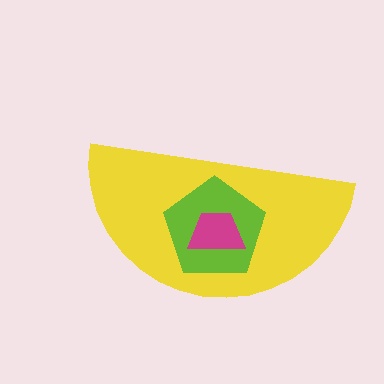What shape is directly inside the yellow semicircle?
The lime pentagon.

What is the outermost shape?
The yellow semicircle.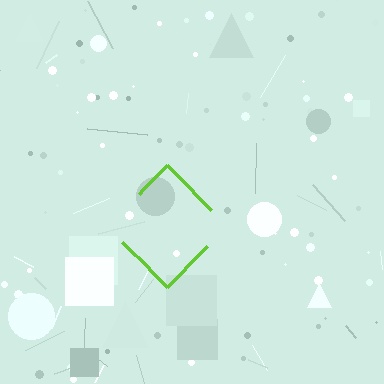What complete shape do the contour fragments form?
The contour fragments form a diamond.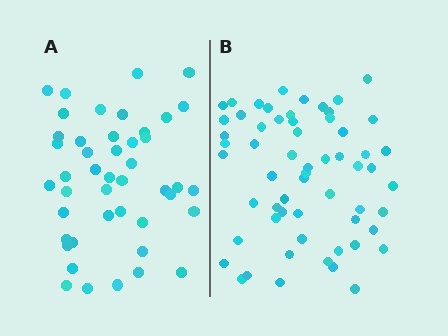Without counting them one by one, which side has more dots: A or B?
Region B (the right region) has more dots.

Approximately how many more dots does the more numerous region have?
Region B has approximately 15 more dots than region A.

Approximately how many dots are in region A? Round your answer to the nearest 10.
About 40 dots. (The exact count is 45, which rounds to 40.)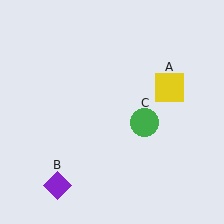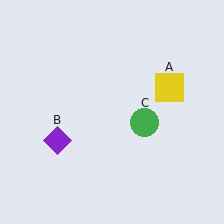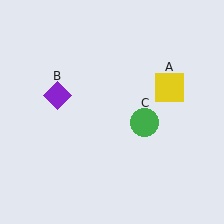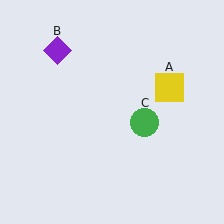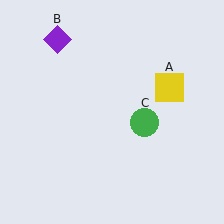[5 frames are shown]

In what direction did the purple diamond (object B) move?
The purple diamond (object B) moved up.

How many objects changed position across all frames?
1 object changed position: purple diamond (object B).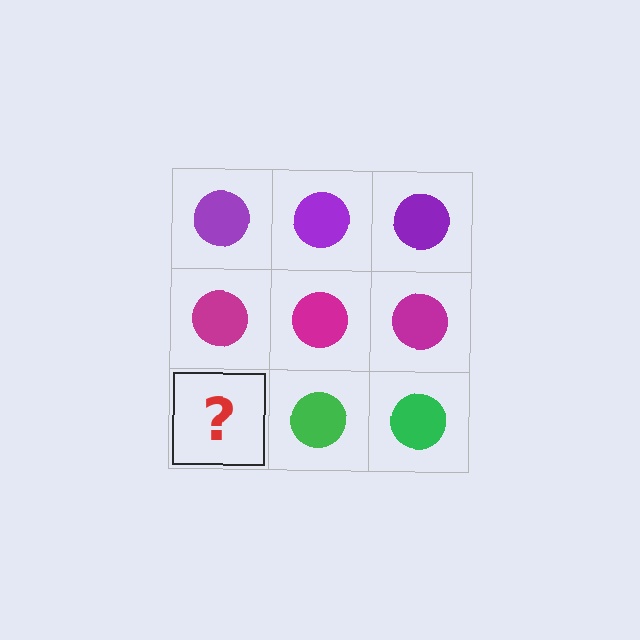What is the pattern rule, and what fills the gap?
The rule is that each row has a consistent color. The gap should be filled with a green circle.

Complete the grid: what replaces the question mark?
The question mark should be replaced with a green circle.